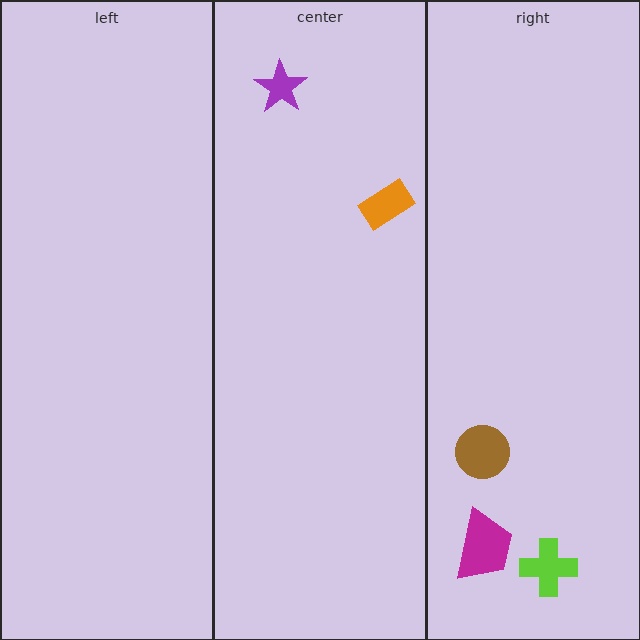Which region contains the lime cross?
The right region.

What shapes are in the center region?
The orange rectangle, the purple star.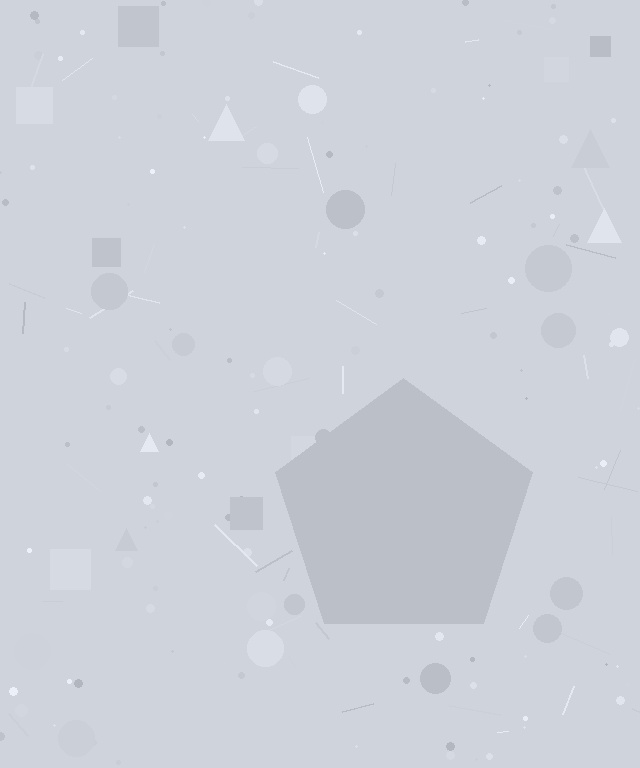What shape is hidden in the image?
A pentagon is hidden in the image.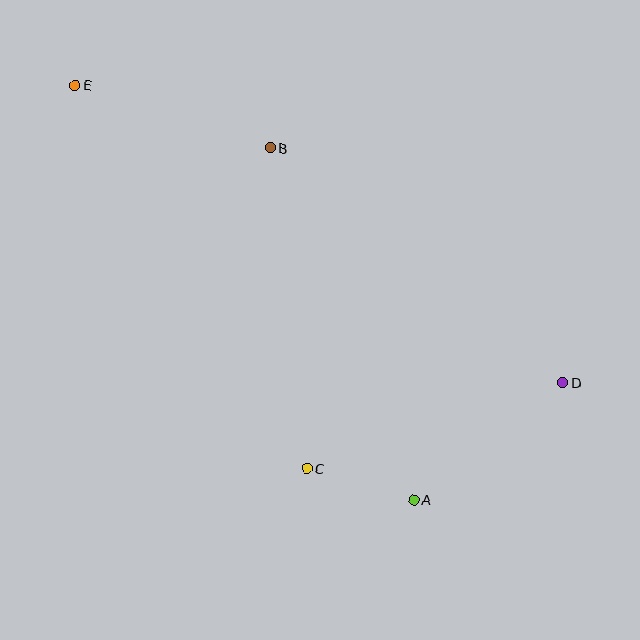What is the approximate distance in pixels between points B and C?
The distance between B and C is approximately 322 pixels.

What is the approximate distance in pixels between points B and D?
The distance between B and D is approximately 375 pixels.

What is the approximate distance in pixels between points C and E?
The distance between C and E is approximately 448 pixels.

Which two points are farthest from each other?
Points D and E are farthest from each other.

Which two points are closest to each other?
Points A and C are closest to each other.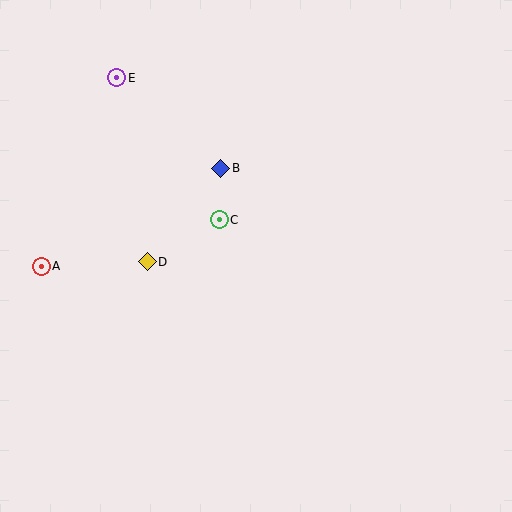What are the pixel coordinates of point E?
Point E is at (117, 78).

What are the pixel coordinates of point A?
Point A is at (41, 266).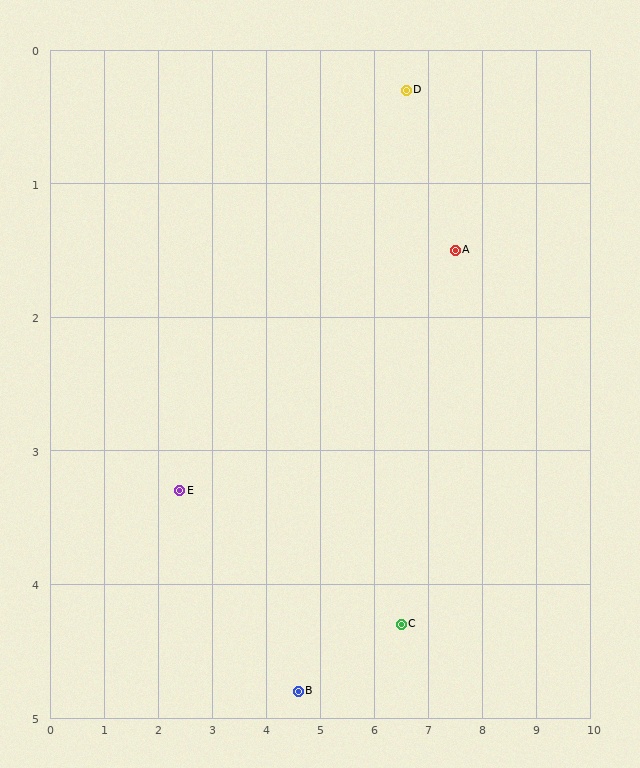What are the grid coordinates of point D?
Point D is at approximately (6.6, 0.3).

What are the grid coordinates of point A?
Point A is at approximately (7.5, 1.5).